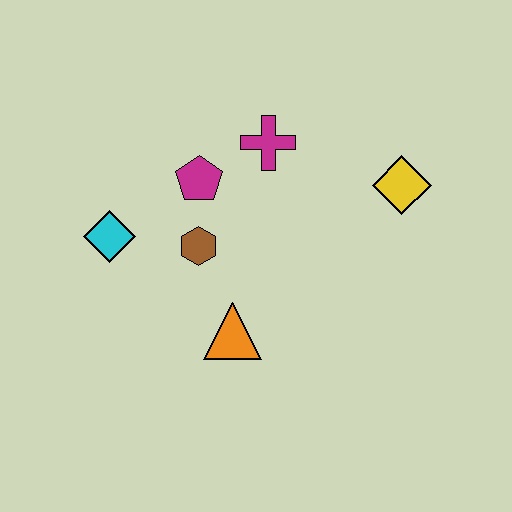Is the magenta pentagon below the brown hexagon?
No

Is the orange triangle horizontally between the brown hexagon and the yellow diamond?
Yes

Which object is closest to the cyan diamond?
The brown hexagon is closest to the cyan diamond.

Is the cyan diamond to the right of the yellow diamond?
No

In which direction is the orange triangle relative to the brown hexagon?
The orange triangle is below the brown hexagon.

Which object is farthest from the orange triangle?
The yellow diamond is farthest from the orange triangle.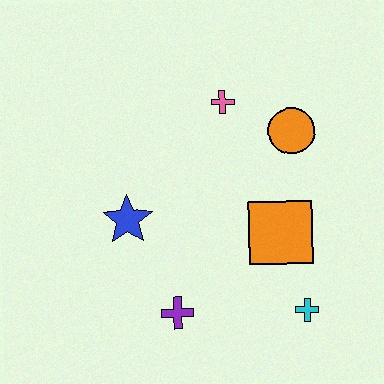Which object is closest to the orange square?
The cyan cross is closest to the orange square.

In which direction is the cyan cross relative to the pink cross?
The cyan cross is below the pink cross.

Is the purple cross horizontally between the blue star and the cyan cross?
Yes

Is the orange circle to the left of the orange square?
No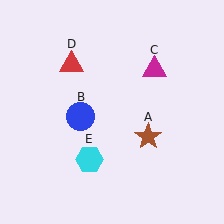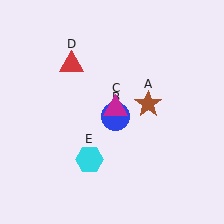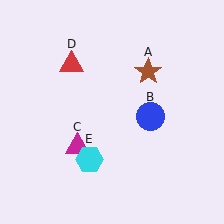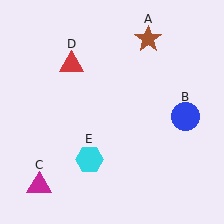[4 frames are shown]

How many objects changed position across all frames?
3 objects changed position: brown star (object A), blue circle (object B), magenta triangle (object C).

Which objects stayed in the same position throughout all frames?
Red triangle (object D) and cyan hexagon (object E) remained stationary.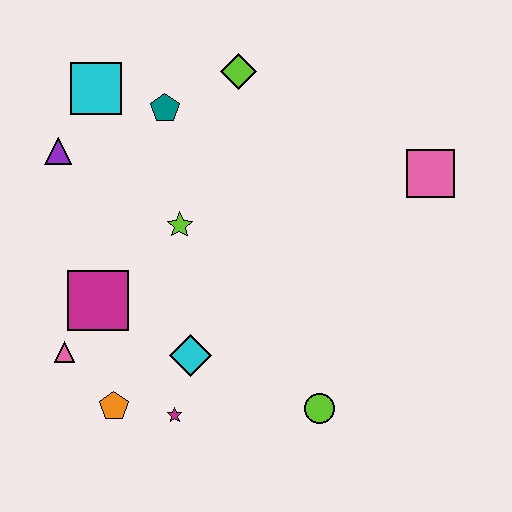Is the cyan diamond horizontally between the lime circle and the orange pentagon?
Yes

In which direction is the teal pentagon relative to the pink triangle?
The teal pentagon is above the pink triangle.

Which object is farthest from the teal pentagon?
The lime circle is farthest from the teal pentagon.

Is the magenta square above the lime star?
No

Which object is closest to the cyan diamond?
The magenta star is closest to the cyan diamond.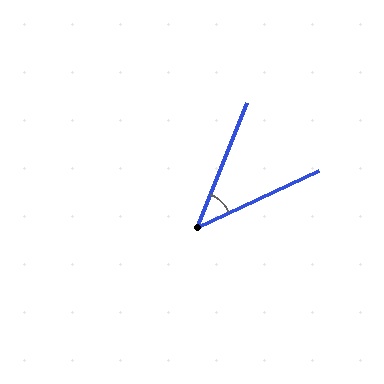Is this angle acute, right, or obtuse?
It is acute.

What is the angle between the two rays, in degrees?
Approximately 43 degrees.